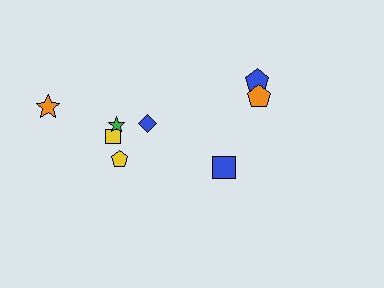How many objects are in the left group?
There are 5 objects.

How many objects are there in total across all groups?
There are 8 objects.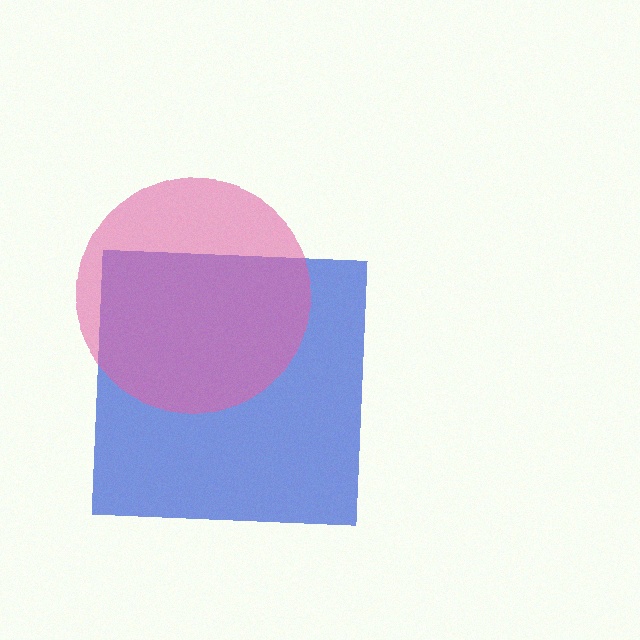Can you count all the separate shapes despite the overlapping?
Yes, there are 2 separate shapes.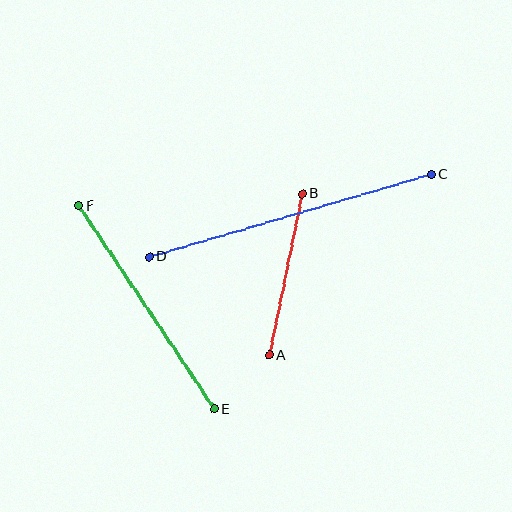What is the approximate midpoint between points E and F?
The midpoint is at approximately (147, 307) pixels.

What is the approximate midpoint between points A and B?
The midpoint is at approximately (286, 275) pixels.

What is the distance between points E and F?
The distance is approximately 244 pixels.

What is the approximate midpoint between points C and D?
The midpoint is at approximately (290, 216) pixels.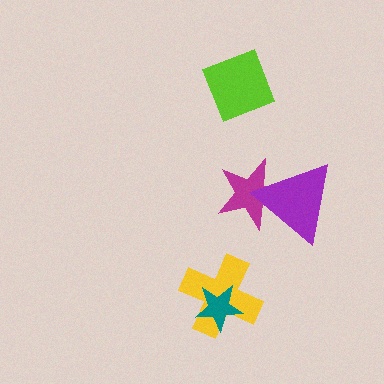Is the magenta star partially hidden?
Yes, it is partially covered by another shape.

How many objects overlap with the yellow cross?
1 object overlaps with the yellow cross.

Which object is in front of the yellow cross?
The teal star is in front of the yellow cross.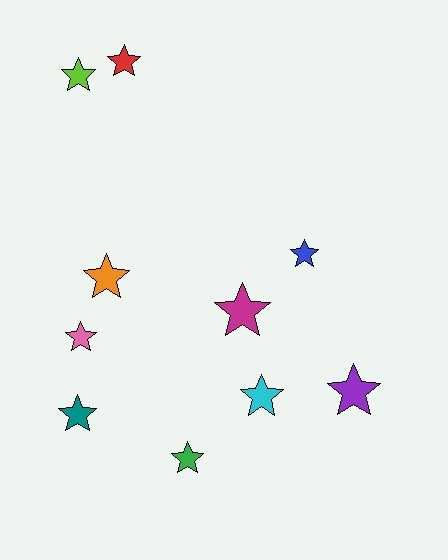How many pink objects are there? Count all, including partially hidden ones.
There is 1 pink object.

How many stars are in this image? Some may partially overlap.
There are 10 stars.